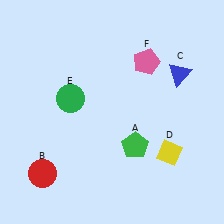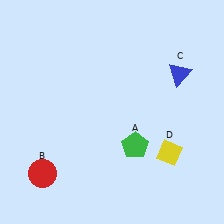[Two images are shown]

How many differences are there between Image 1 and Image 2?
There are 2 differences between the two images.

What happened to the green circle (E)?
The green circle (E) was removed in Image 2. It was in the top-left area of Image 1.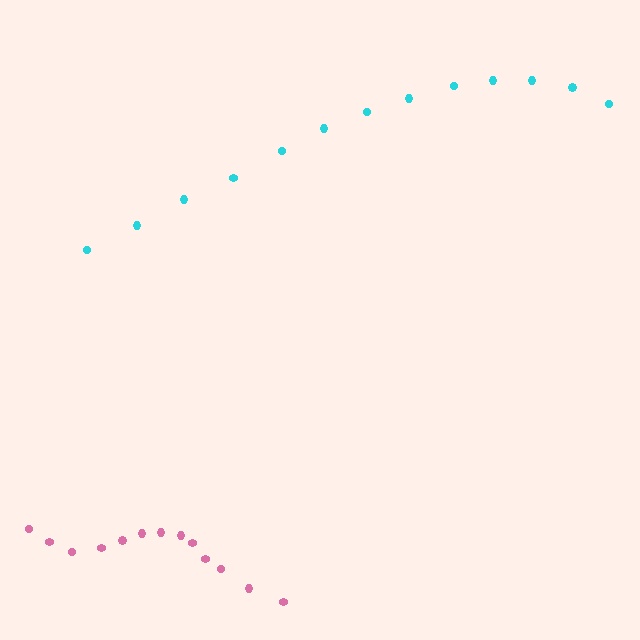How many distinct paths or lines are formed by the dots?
There are 2 distinct paths.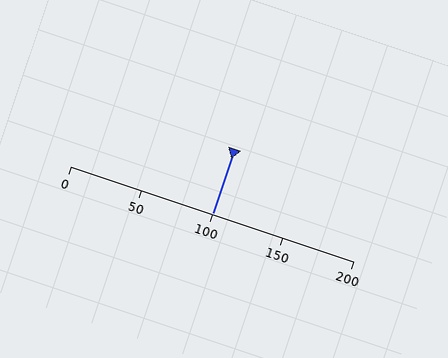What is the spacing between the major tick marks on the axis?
The major ticks are spaced 50 apart.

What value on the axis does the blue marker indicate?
The marker indicates approximately 100.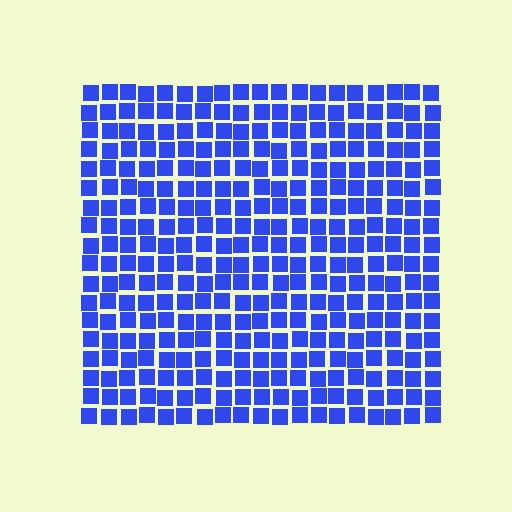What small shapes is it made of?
It is made of small squares.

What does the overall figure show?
The overall figure shows a square.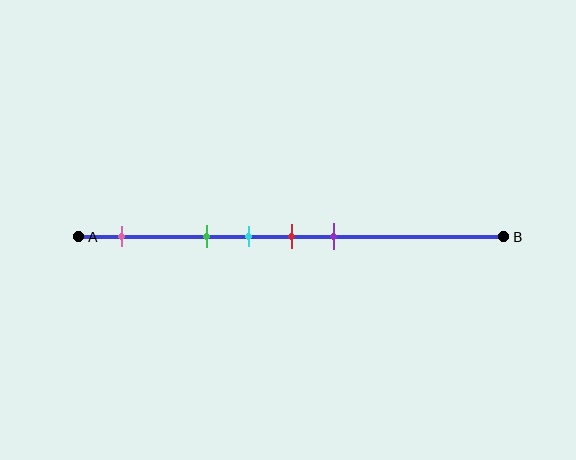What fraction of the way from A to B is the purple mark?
The purple mark is approximately 60% (0.6) of the way from A to B.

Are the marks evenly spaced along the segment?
No, the marks are not evenly spaced.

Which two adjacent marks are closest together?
The cyan and red marks are the closest adjacent pair.